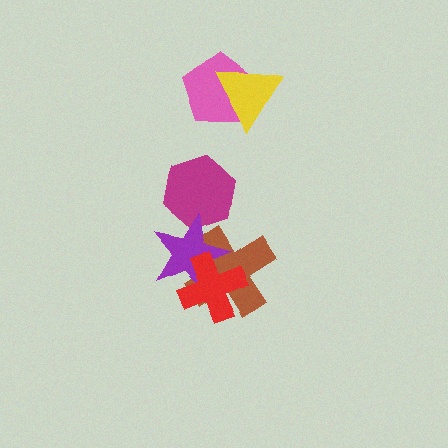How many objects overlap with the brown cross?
2 objects overlap with the brown cross.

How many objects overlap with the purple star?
3 objects overlap with the purple star.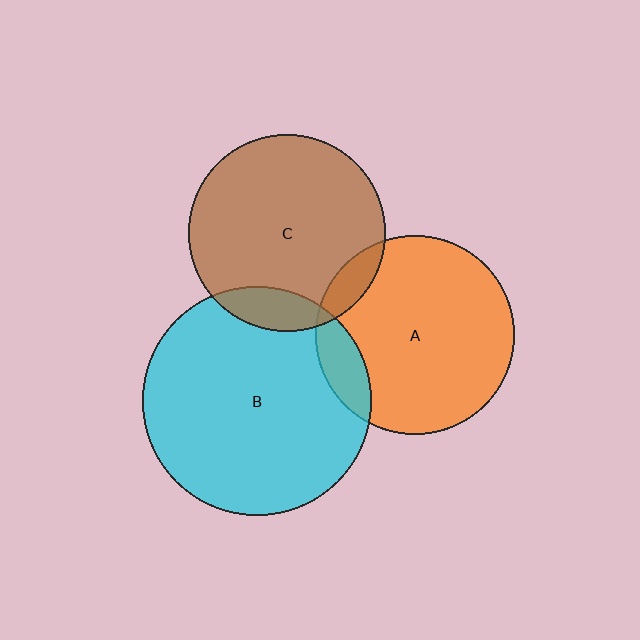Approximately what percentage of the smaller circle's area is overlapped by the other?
Approximately 10%.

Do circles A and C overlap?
Yes.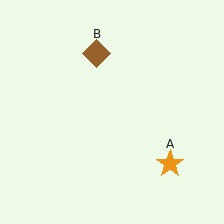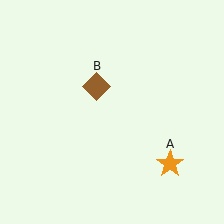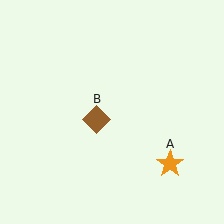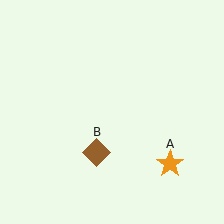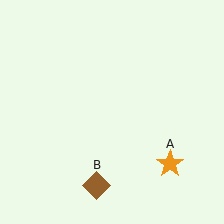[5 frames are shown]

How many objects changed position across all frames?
1 object changed position: brown diamond (object B).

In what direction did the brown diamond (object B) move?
The brown diamond (object B) moved down.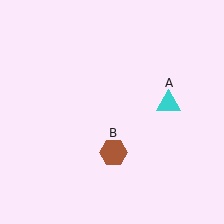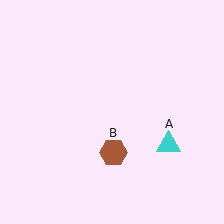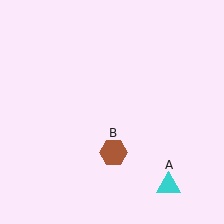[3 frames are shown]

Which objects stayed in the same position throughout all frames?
Brown hexagon (object B) remained stationary.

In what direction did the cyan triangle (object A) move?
The cyan triangle (object A) moved down.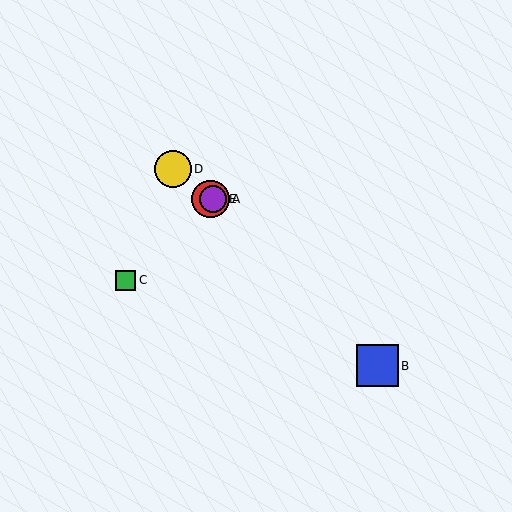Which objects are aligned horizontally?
Objects A, E are aligned horizontally.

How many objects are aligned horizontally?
2 objects (A, E) are aligned horizontally.